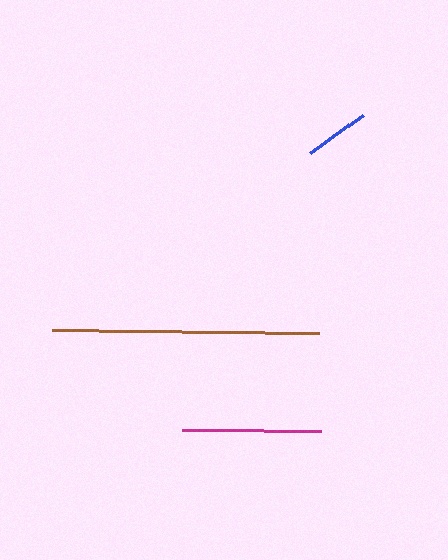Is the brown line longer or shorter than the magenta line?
The brown line is longer than the magenta line.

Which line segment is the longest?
The brown line is the longest at approximately 267 pixels.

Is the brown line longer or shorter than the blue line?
The brown line is longer than the blue line.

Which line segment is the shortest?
The blue line is the shortest at approximately 66 pixels.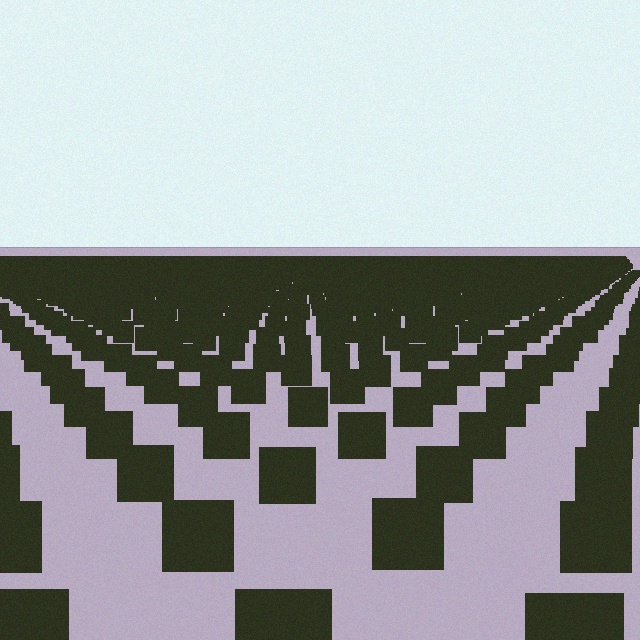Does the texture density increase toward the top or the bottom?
Density increases toward the top.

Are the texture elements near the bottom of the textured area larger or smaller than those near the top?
Larger. Near the bottom, elements are closer to the viewer and appear at a bigger on-screen size.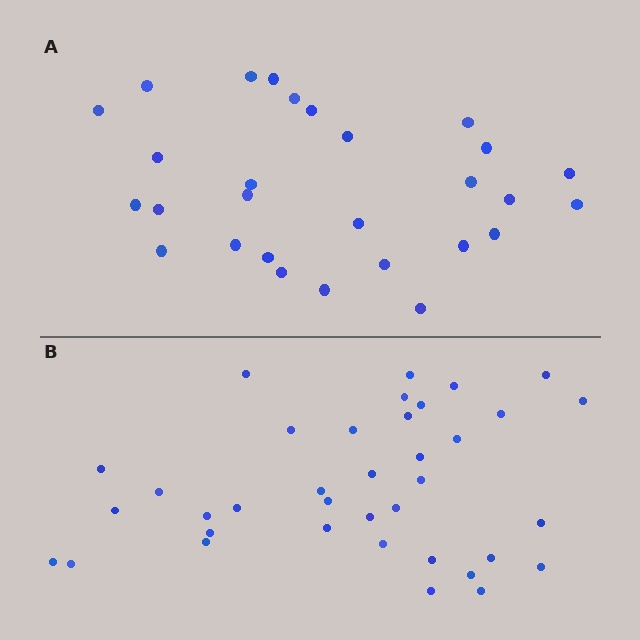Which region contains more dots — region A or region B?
Region B (the bottom region) has more dots.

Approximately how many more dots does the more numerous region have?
Region B has roughly 8 or so more dots than region A.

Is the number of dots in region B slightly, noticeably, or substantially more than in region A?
Region B has noticeably more, but not dramatically so. The ratio is roughly 1.3 to 1.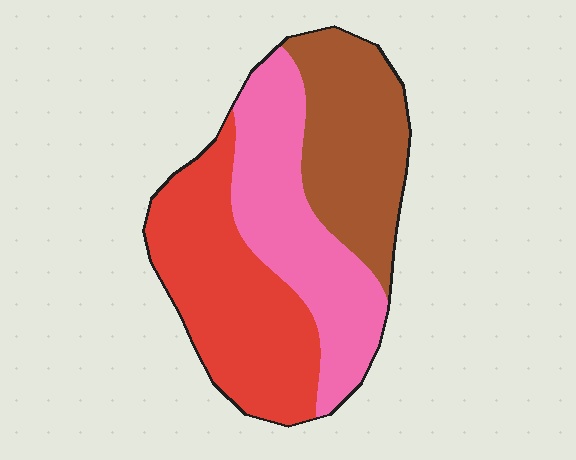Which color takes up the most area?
Red, at roughly 35%.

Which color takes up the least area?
Brown, at roughly 30%.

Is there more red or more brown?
Red.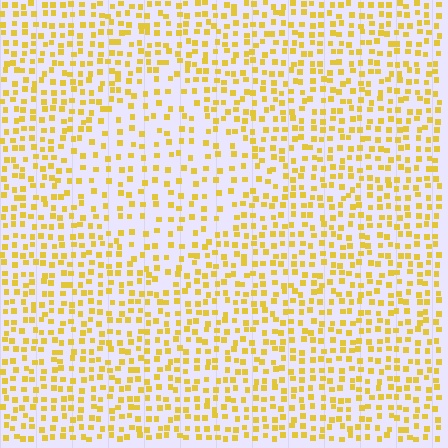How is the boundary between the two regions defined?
The boundary is defined by a change in element density (approximately 1.7x ratio). All elements are the same color, size, and shape.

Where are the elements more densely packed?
The elements are more densely packed outside the diamond boundary.